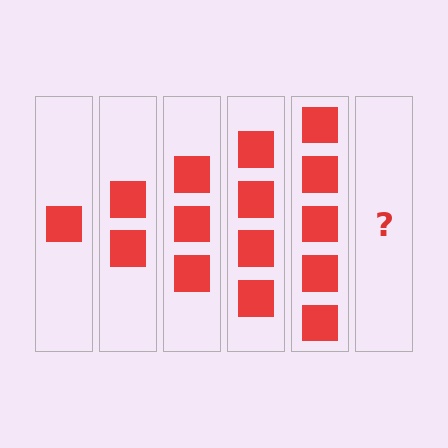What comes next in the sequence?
The next element should be 6 squares.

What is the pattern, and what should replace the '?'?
The pattern is that each step adds one more square. The '?' should be 6 squares.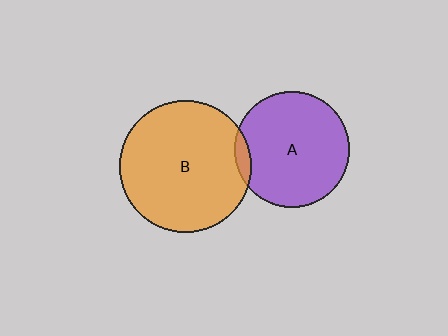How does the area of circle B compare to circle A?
Approximately 1.3 times.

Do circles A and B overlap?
Yes.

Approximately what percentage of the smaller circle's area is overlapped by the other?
Approximately 5%.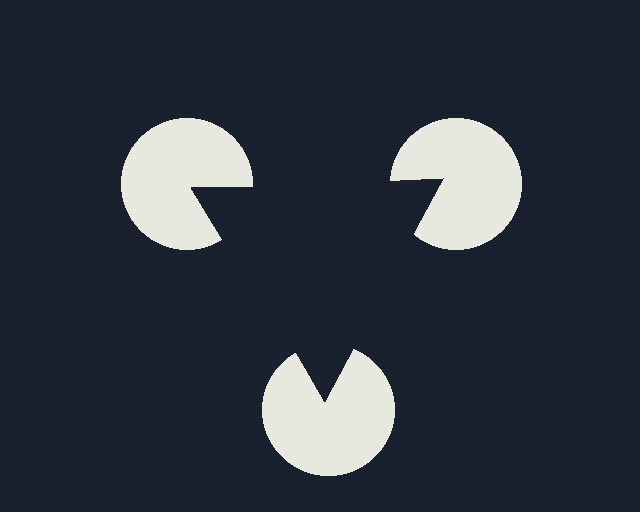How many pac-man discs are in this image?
There are 3 — one at each vertex of the illusory triangle.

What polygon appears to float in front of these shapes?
An illusory triangle — its edges are inferred from the aligned wedge cuts in the pac-man discs, not physically drawn.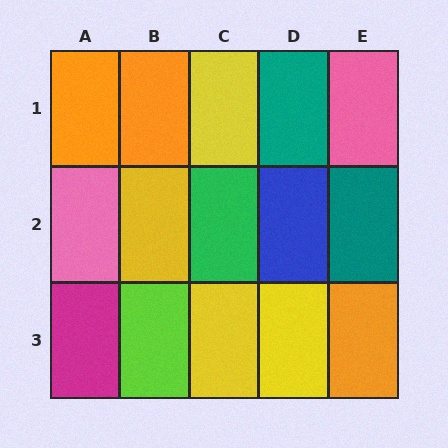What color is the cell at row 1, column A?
Orange.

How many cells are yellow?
4 cells are yellow.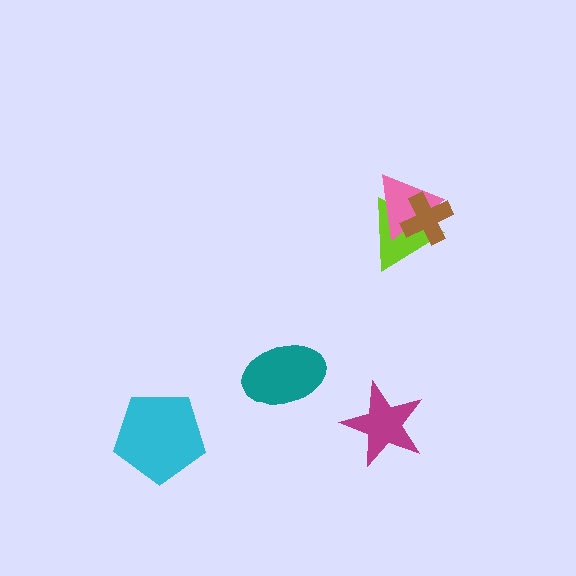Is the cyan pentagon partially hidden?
No, no other shape covers it.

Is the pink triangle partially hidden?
Yes, it is partially covered by another shape.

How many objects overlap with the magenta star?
0 objects overlap with the magenta star.